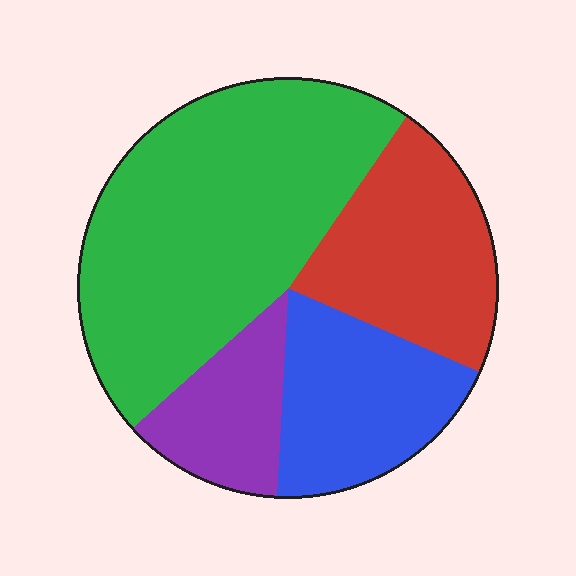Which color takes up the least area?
Purple, at roughly 10%.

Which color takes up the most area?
Green, at roughly 45%.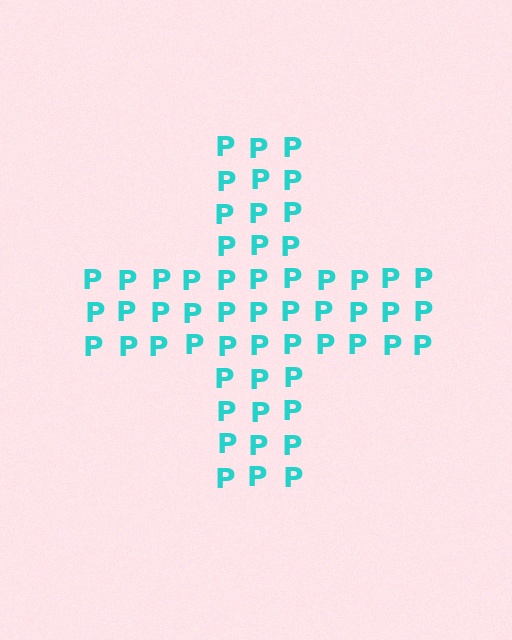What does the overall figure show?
The overall figure shows a cross.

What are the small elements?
The small elements are letter P's.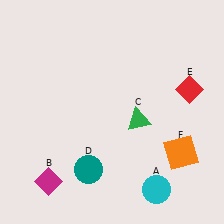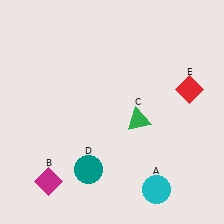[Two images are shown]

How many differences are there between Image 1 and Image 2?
There is 1 difference between the two images.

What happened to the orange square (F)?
The orange square (F) was removed in Image 2. It was in the bottom-right area of Image 1.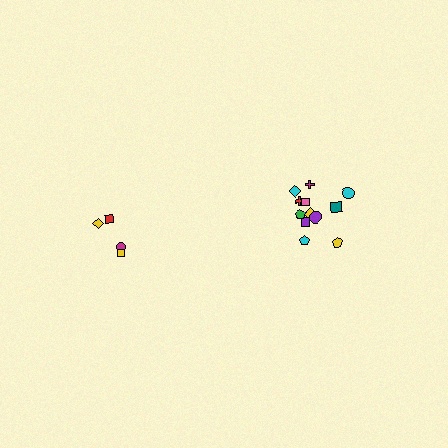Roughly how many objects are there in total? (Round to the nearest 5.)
Roughly 15 objects in total.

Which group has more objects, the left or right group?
The right group.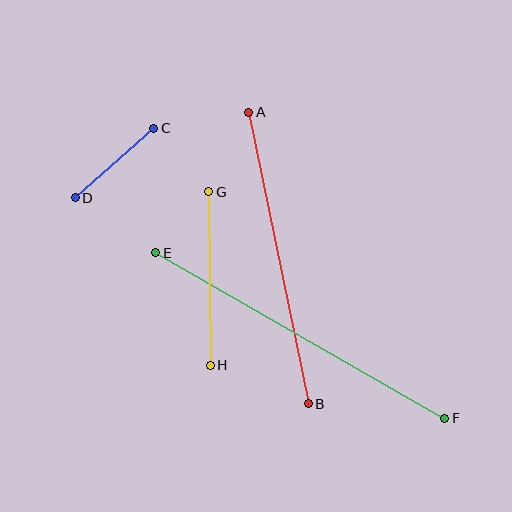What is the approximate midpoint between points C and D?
The midpoint is at approximately (115, 163) pixels.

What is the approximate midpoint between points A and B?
The midpoint is at approximately (279, 258) pixels.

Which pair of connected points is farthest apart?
Points E and F are farthest apart.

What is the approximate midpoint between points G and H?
The midpoint is at approximately (210, 278) pixels.